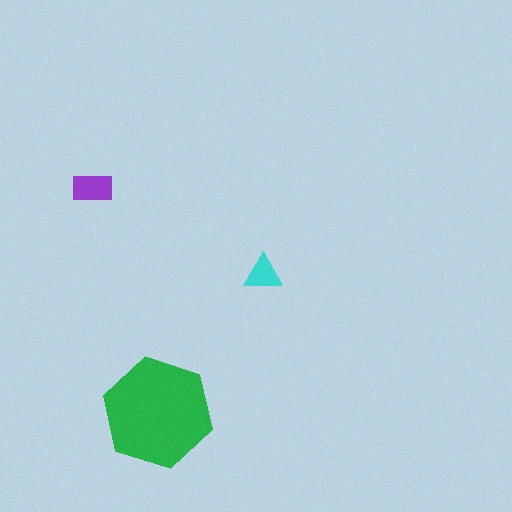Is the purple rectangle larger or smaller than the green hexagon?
Smaller.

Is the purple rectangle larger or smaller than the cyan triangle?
Larger.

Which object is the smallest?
The cyan triangle.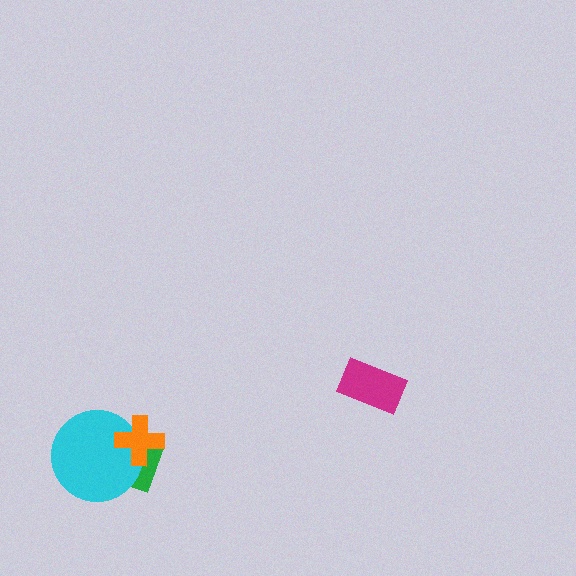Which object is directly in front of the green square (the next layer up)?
The cyan circle is directly in front of the green square.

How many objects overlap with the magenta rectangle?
0 objects overlap with the magenta rectangle.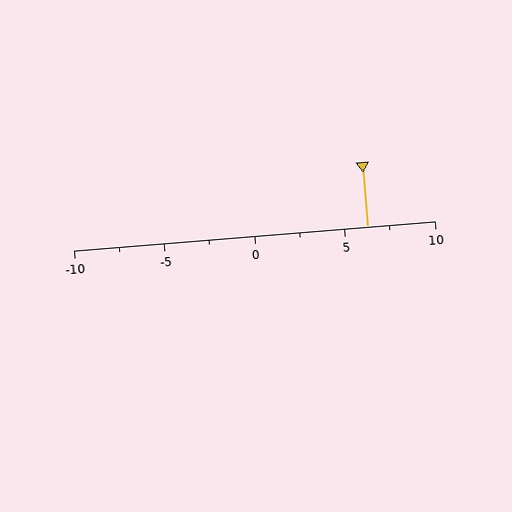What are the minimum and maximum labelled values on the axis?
The axis runs from -10 to 10.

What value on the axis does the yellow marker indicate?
The marker indicates approximately 6.2.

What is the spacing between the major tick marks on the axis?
The major ticks are spaced 5 apart.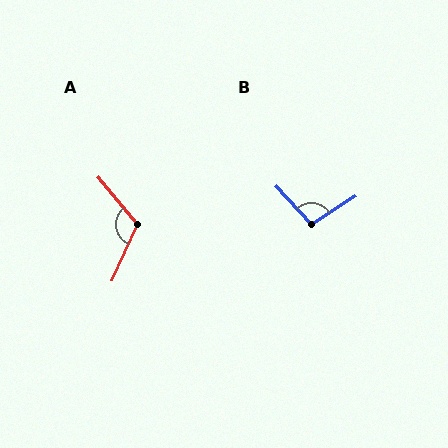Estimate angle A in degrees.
Approximately 115 degrees.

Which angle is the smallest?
B, at approximately 100 degrees.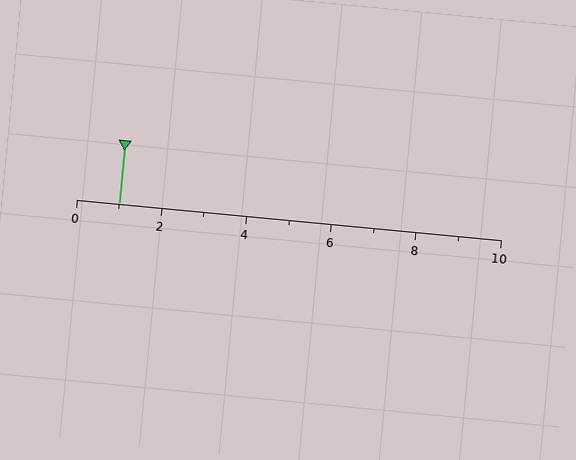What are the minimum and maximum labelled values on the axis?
The axis runs from 0 to 10.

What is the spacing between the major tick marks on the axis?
The major ticks are spaced 2 apart.